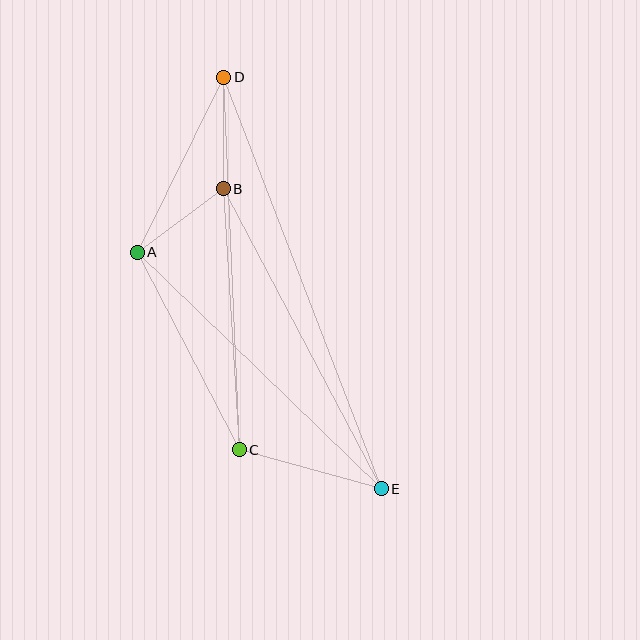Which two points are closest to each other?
Points A and B are closest to each other.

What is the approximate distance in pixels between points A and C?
The distance between A and C is approximately 222 pixels.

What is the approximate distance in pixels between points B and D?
The distance between B and D is approximately 112 pixels.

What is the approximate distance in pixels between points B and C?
The distance between B and C is approximately 262 pixels.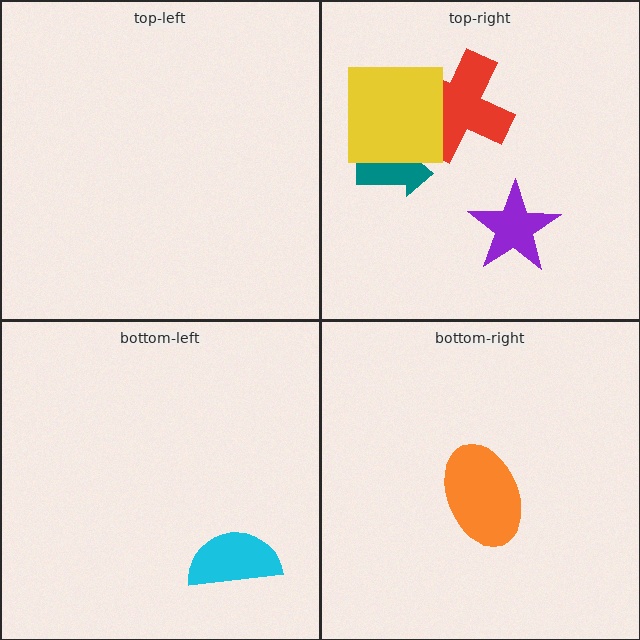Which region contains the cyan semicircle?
The bottom-left region.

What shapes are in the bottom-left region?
The cyan semicircle.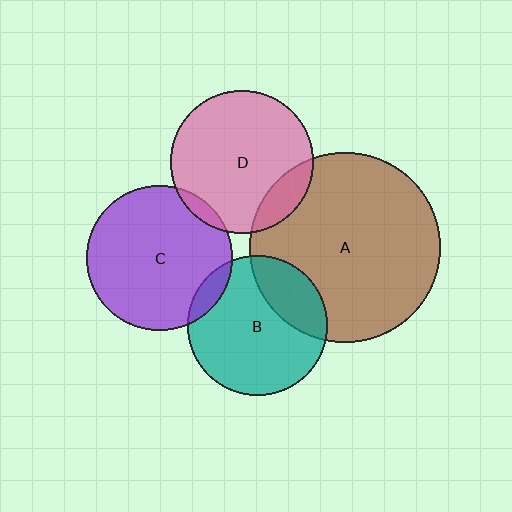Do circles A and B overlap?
Yes.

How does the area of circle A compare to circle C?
Approximately 1.7 times.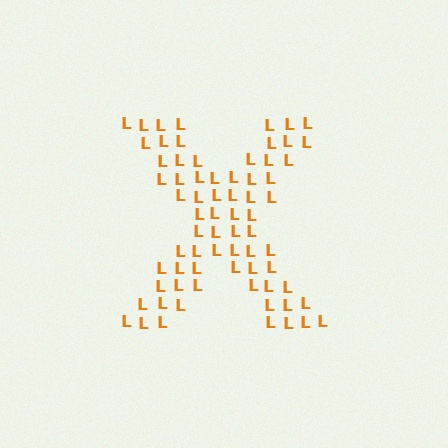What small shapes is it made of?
It is made of small letter L's.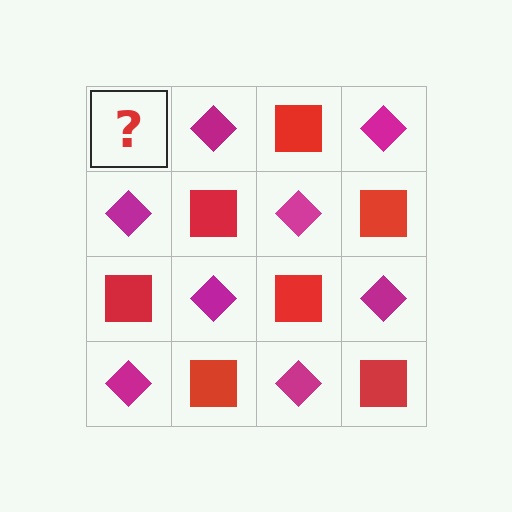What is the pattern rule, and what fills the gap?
The rule is that it alternates red square and magenta diamond in a checkerboard pattern. The gap should be filled with a red square.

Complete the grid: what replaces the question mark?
The question mark should be replaced with a red square.